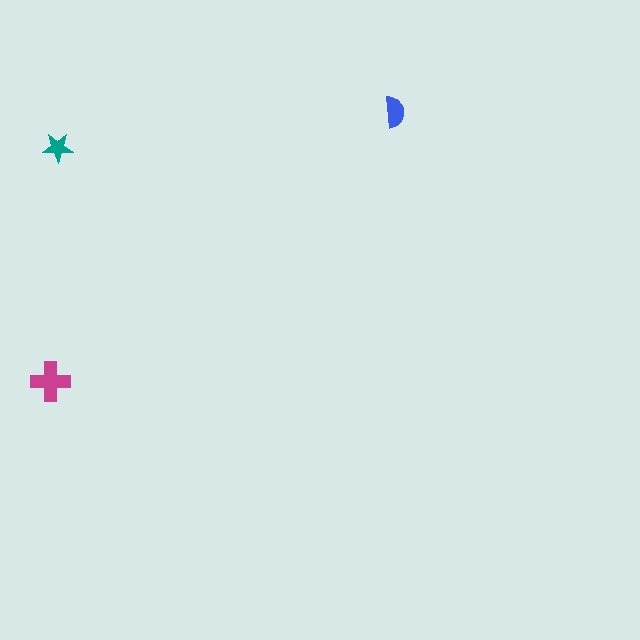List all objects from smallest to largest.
The teal star, the blue semicircle, the magenta cross.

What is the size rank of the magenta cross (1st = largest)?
1st.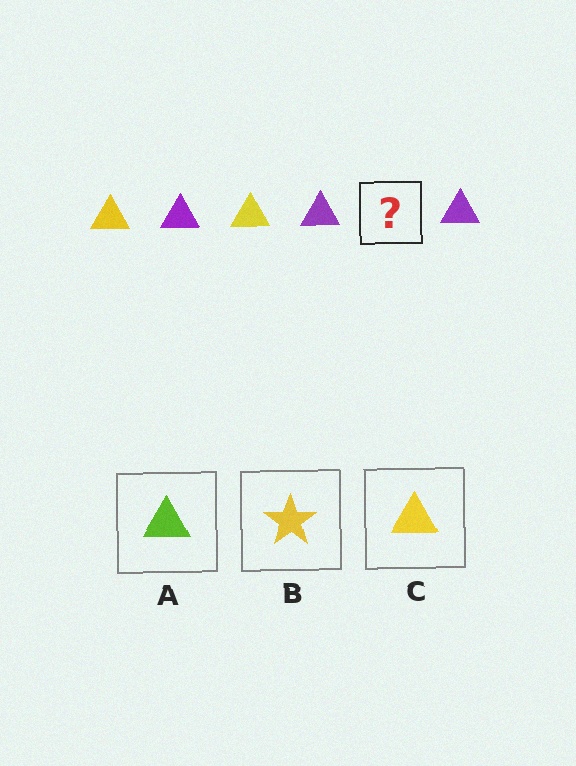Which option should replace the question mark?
Option C.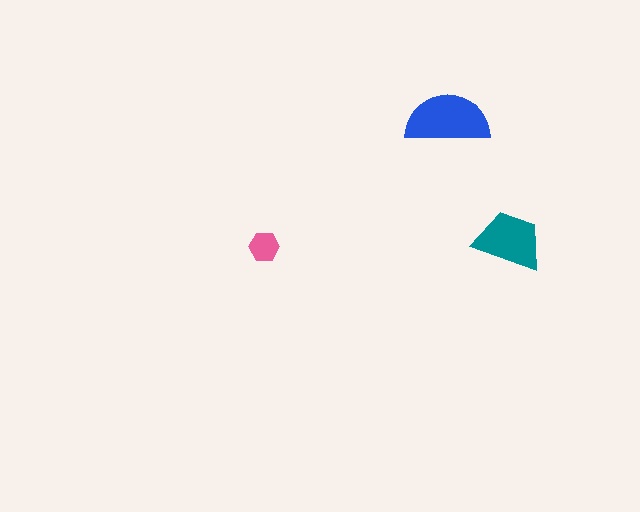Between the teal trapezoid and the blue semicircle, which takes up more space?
The blue semicircle.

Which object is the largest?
The blue semicircle.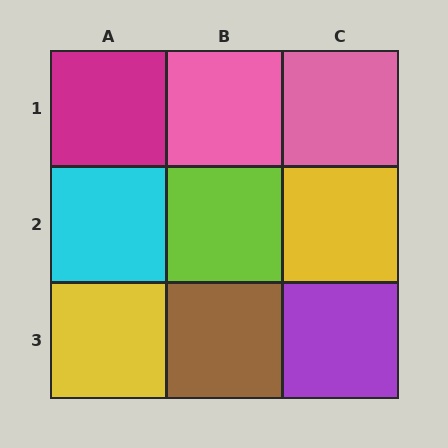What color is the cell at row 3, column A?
Yellow.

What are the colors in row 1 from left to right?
Magenta, pink, pink.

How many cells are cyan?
1 cell is cyan.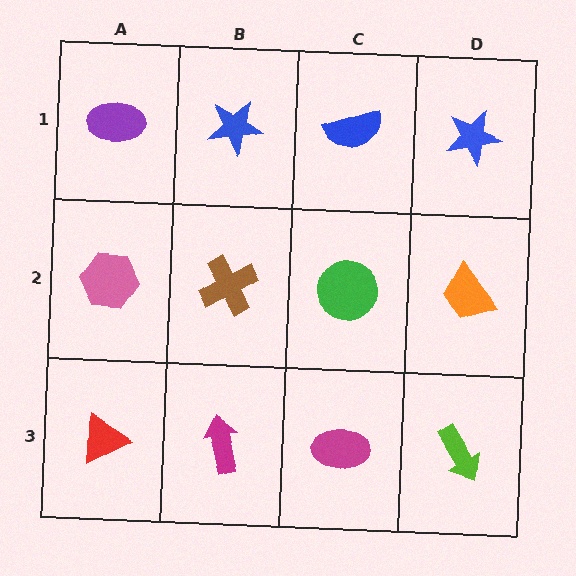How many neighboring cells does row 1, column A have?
2.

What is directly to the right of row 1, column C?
A blue star.